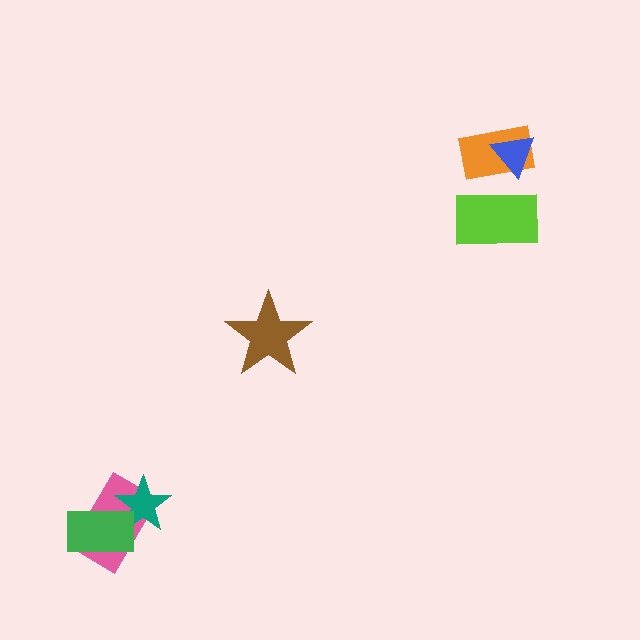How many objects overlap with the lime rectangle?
1 object overlaps with the lime rectangle.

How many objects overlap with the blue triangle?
1 object overlaps with the blue triangle.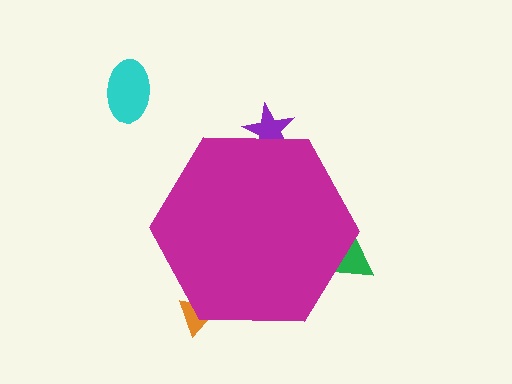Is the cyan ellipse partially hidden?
No, the cyan ellipse is fully visible.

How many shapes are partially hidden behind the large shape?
3 shapes are partially hidden.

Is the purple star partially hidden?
Yes, the purple star is partially hidden behind the magenta hexagon.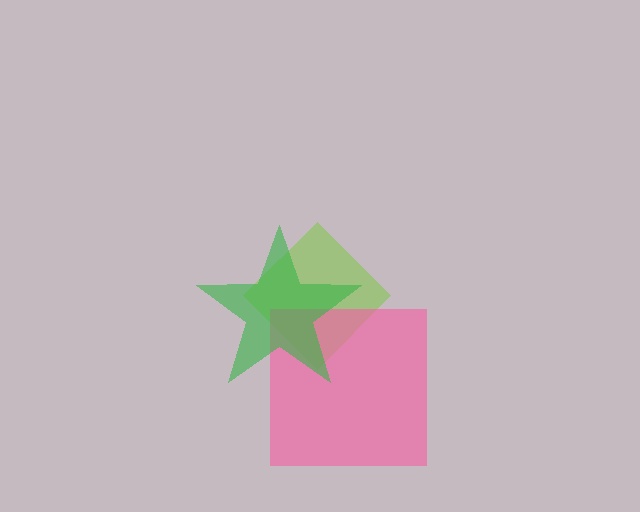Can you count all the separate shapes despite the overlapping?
Yes, there are 3 separate shapes.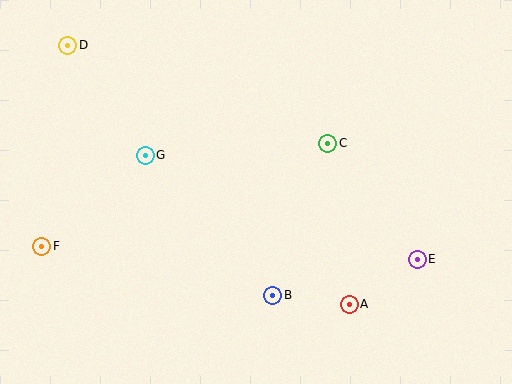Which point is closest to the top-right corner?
Point C is closest to the top-right corner.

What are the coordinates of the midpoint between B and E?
The midpoint between B and E is at (345, 277).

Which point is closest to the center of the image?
Point C at (328, 143) is closest to the center.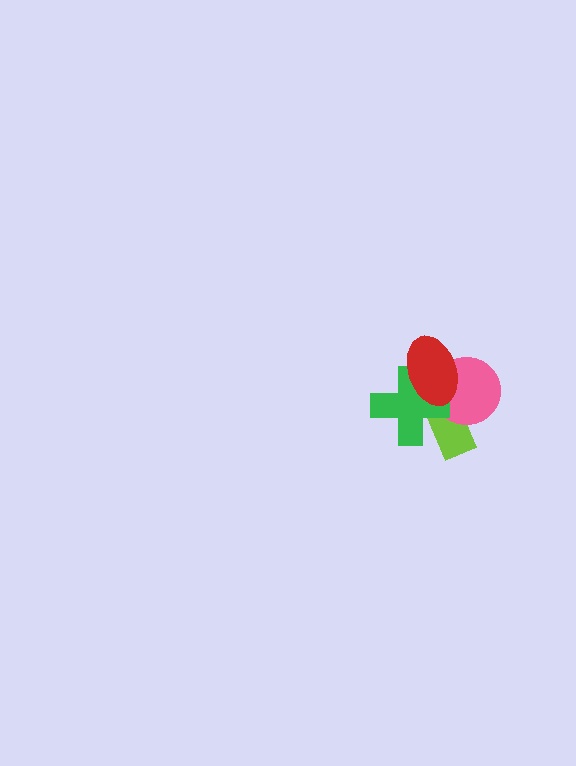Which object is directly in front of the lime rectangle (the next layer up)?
The pink circle is directly in front of the lime rectangle.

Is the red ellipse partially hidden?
No, no other shape covers it.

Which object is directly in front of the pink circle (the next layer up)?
The green cross is directly in front of the pink circle.